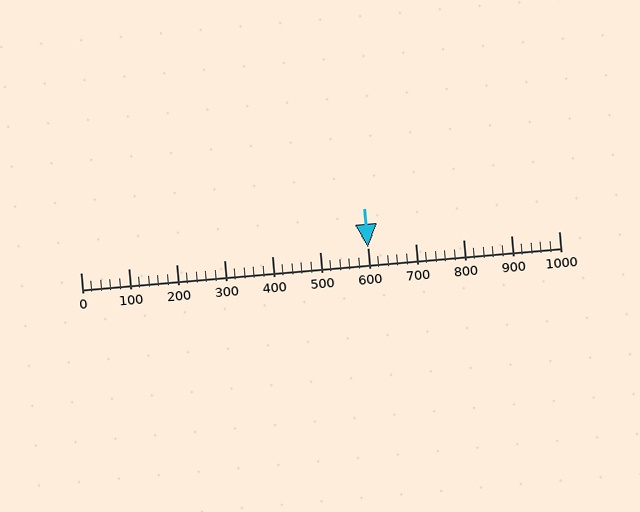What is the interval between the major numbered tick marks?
The major tick marks are spaced 100 units apart.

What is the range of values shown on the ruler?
The ruler shows values from 0 to 1000.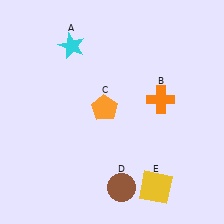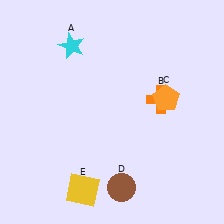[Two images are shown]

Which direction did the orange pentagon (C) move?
The orange pentagon (C) moved right.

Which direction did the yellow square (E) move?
The yellow square (E) moved left.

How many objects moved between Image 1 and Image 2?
2 objects moved between the two images.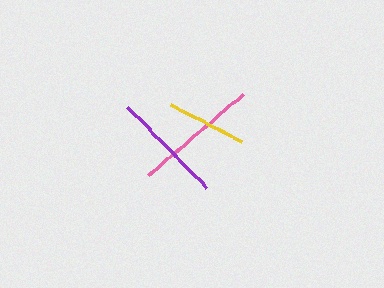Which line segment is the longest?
The pink line is the longest at approximately 125 pixels.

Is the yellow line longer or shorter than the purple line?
The purple line is longer than the yellow line.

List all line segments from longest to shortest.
From longest to shortest: pink, purple, yellow.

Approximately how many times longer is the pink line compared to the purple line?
The pink line is approximately 1.1 times the length of the purple line.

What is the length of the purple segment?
The purple segment is approximately 113 pixels long.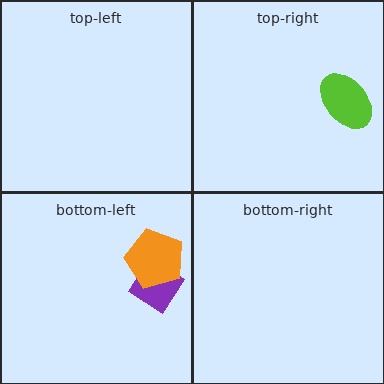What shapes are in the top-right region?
The lime ellipse.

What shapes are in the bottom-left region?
The purple diamond, the orange pentagon.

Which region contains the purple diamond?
The bottom-left region.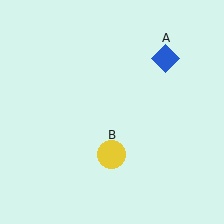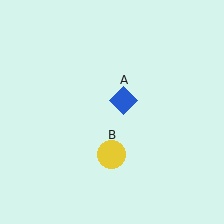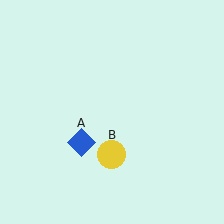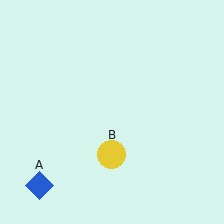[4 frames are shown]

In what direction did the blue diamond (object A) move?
The blue diamond (object A) moved down and to the left.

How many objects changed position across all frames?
1 object changed position: blue diamond (object A).